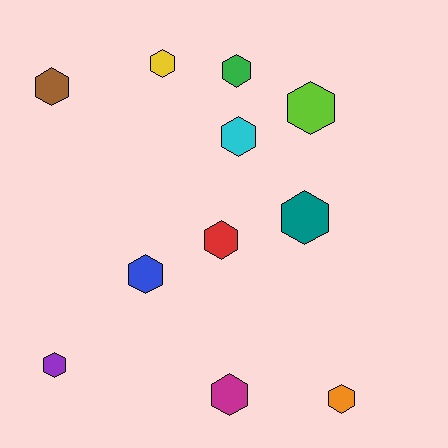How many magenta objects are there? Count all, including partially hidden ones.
There is 1 magenta object.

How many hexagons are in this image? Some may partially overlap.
There are 11 hexagons.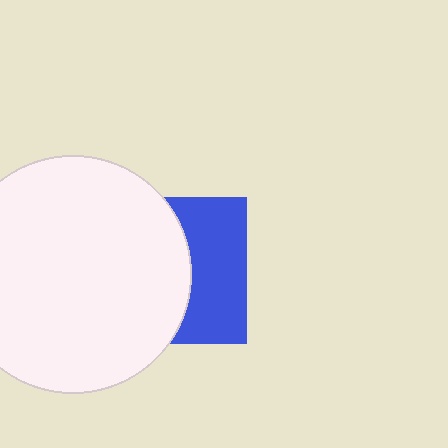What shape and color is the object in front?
The object in front is a white circle.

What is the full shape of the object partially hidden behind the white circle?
The partially hidden object is a blue square.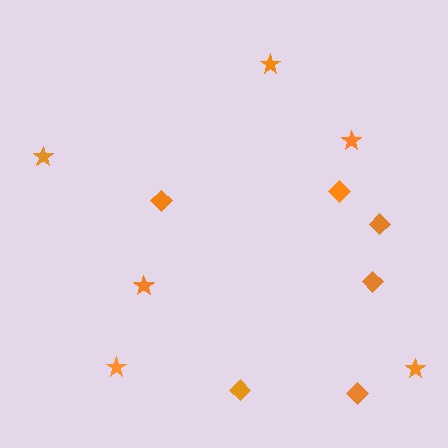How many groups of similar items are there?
There are 2 groups: one group of diamonds (6) and one group of stars (6).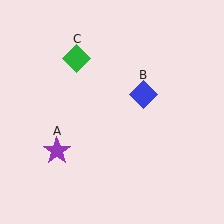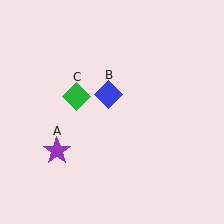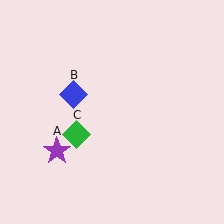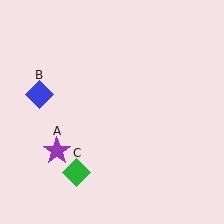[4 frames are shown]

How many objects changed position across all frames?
2 objects changed position: blue diamond (object B), green diamond (object C).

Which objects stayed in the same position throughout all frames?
Purple star (object A) remained stationary.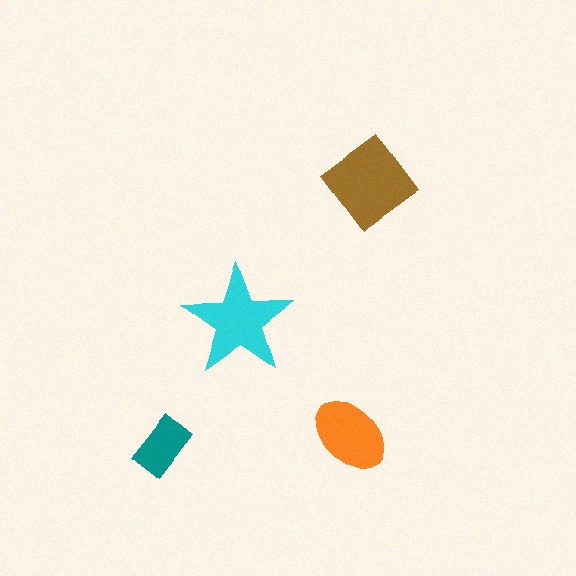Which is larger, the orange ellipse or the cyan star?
The cyan star.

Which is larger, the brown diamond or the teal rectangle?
The brown diamond.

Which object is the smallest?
The teal rectangle.